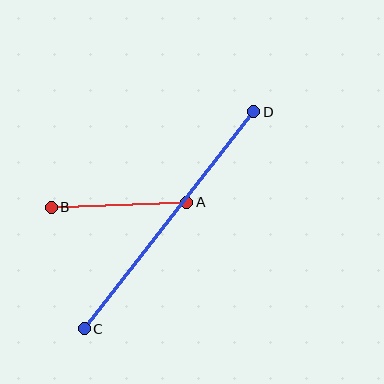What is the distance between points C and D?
The distance is approximately 275 pixels.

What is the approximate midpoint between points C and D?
The midpoint is at approximately (169, 220) pixels.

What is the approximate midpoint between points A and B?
The midpoint is at approximately (119, 205) pixels.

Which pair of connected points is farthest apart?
Points C and D are farthest apart.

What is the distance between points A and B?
The distance is approximately 136 pixels.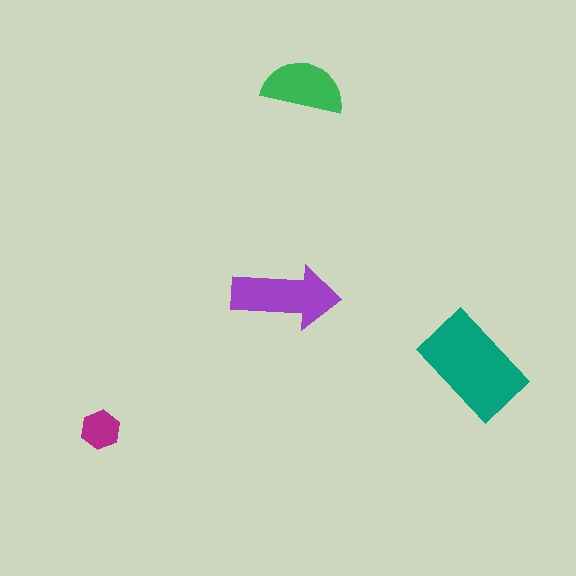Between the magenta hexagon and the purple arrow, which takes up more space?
The purple arrow.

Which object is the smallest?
The magenta hexagon.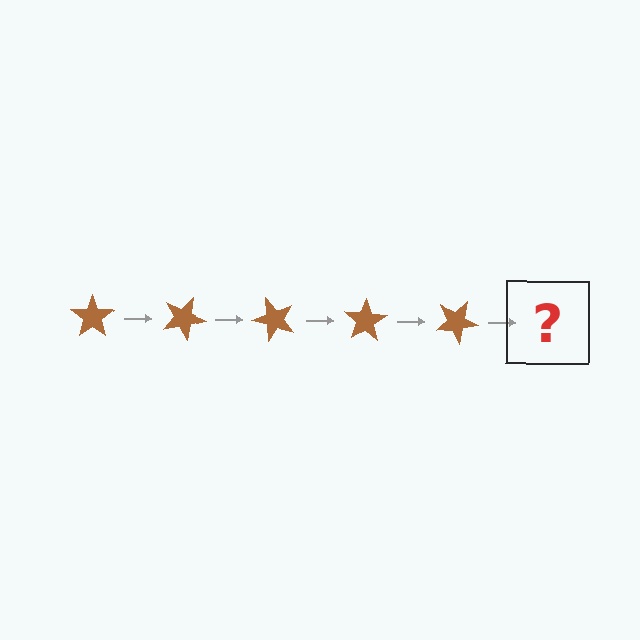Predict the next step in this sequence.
The next step is a brown star rotated 125 degrees.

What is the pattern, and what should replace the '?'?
The pattern is that the star rotates 25 degrees each step. The '?' should be a brown star rotated 125 degrees.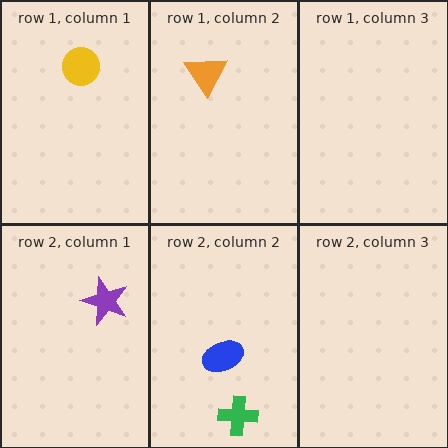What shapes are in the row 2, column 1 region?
The purple star.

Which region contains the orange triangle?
The row 1, column 2 region.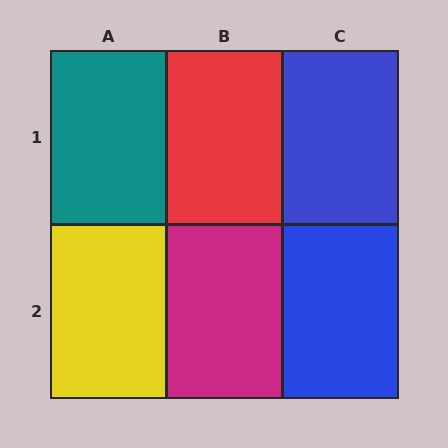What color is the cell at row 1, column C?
Blue.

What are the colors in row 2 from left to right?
Yellow, magenta, blue.